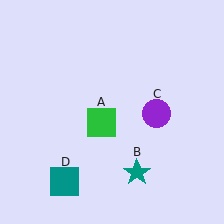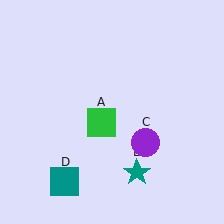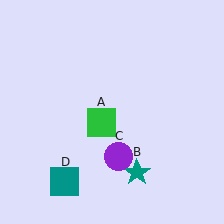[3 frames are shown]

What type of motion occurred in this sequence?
The purple circle (object C) rotated clockwise around the center of the scene.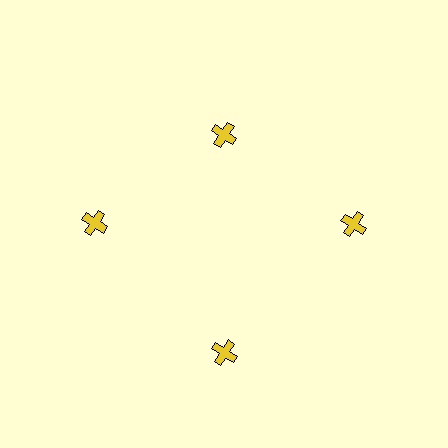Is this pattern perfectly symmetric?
No. The 4 yellow crosses are arranged in a ring, but one element near the 12 o'clock position is pulled inward toward the center, breaking the 4-fold rotational symmetry.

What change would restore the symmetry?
The symmetry would be restored by moving it outward, back onto the ring so that all 4 crosses sit at equal angles and equal distance from the center.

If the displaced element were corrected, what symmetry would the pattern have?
It would have 4-fold rotational symmetry — the pattern would map onto itself every 90 degrees.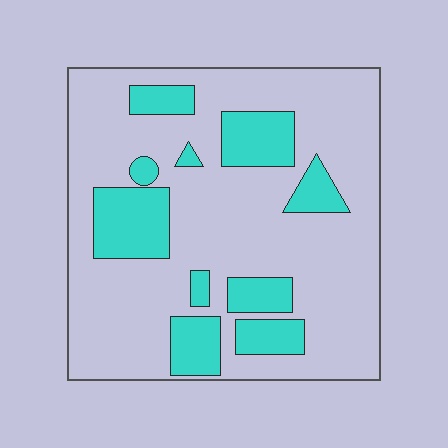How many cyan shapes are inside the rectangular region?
10.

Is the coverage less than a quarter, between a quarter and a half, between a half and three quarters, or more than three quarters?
Less than a quarter.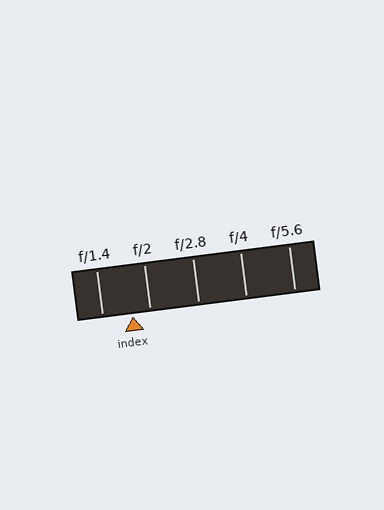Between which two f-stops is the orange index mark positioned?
The index mark is between f/1.4 and f/2.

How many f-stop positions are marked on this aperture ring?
There are 5 f-stop positions marked.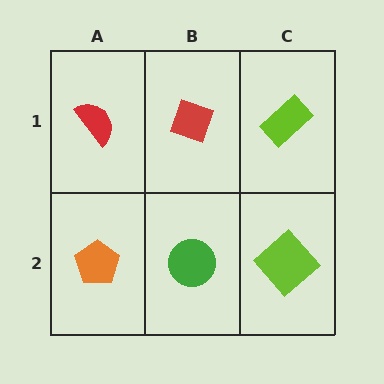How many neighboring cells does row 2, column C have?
2.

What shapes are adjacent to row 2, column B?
A red diamond (row 1, column B), an orange pentagon (row 2, column A), a lime diamond (row 2, column C).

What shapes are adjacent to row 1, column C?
A lime diamond (row 2, column C), a red diamond (row 1, column B).